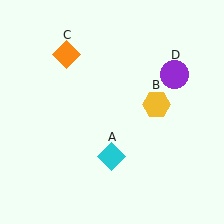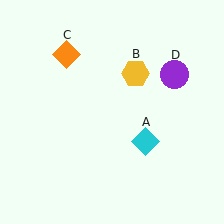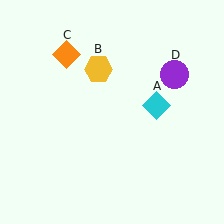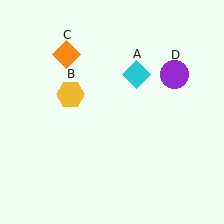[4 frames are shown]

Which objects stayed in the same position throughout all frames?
Orange diamond (object C) and purple circle (object D) remained stationary.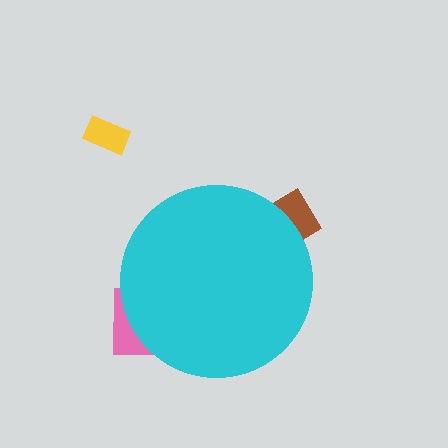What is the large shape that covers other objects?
A cyan circle.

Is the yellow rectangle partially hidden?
No, the yellow rectangle is fully visible.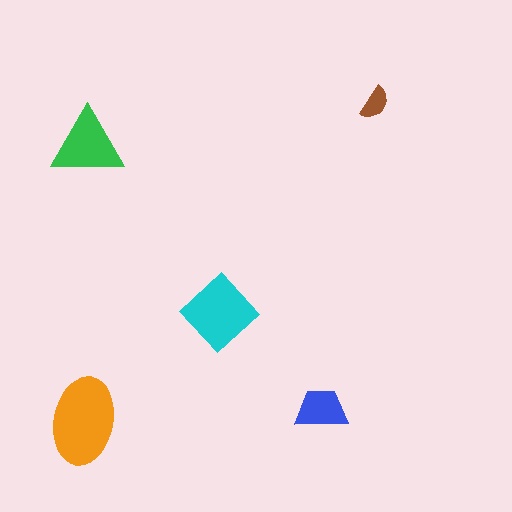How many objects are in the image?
There are 5 objects in the image.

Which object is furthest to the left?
The orange ellipse is leftmost.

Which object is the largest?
The orange ellipse.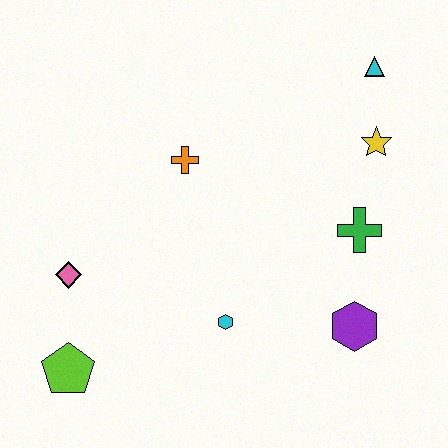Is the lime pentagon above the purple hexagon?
No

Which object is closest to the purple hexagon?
The green cross is closest to the purple hexagon.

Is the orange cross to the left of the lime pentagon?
No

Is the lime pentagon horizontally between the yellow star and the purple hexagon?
No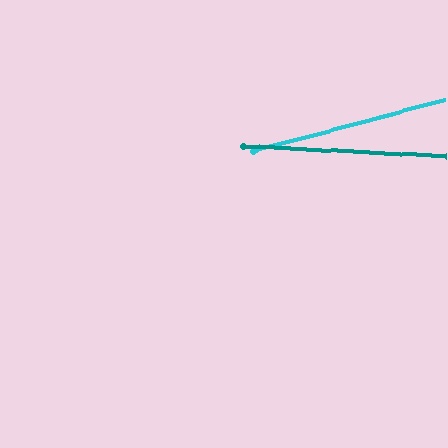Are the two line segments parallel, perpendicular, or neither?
Neither parallel nor perpendicular — they differ by about 17°.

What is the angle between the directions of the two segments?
Approximately 17 degrees.